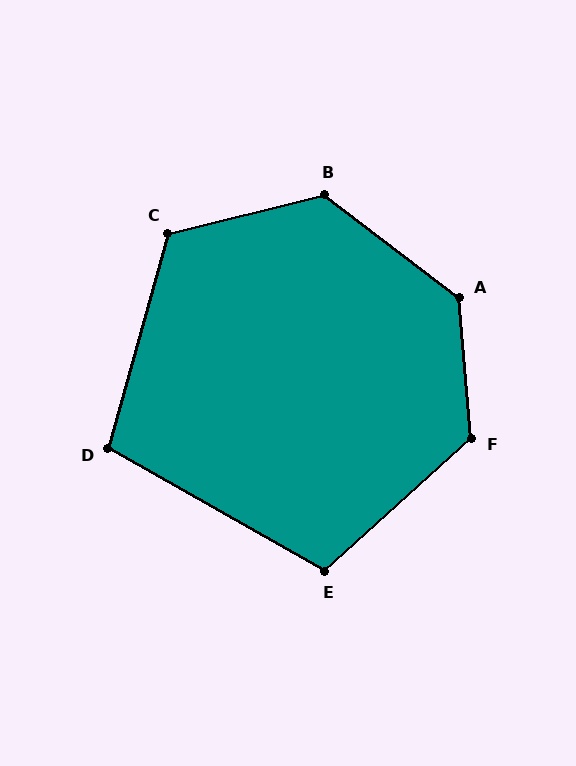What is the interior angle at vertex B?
Approximately 129 degrees (obtuse).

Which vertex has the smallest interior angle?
D, at approximately 104 degrees.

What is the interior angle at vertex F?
Approximately 127 degrees (obtuse).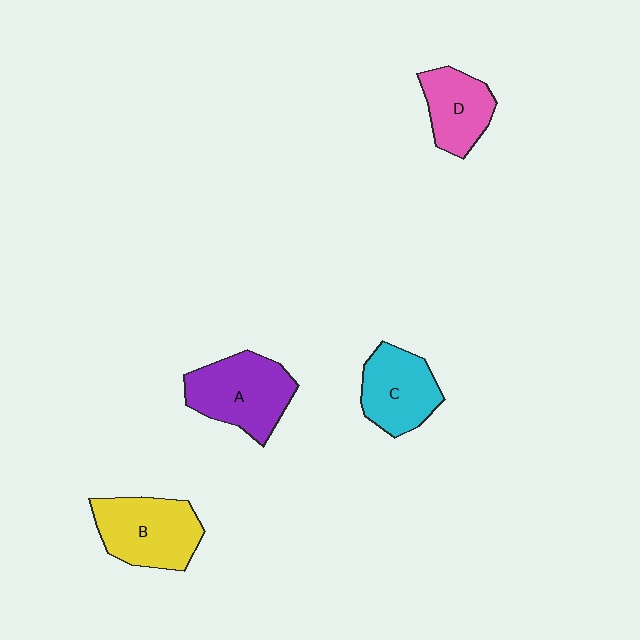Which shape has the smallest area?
Shape D (pink).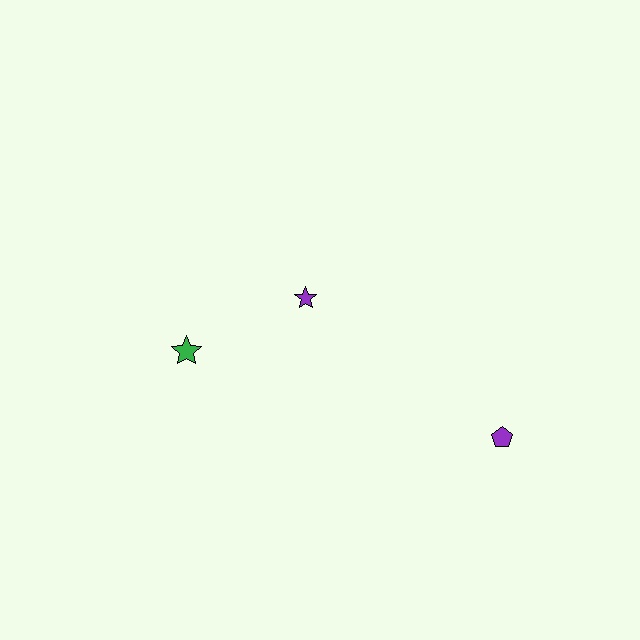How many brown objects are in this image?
There are no brown objects.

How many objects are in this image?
There are 3 objects.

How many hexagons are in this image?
There are no hexagons.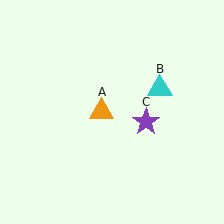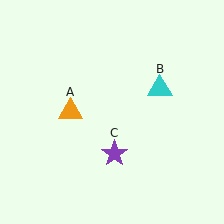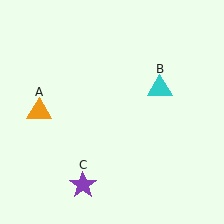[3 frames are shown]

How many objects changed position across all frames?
2 objects changed position: orange triangle (object A), purple star (object C).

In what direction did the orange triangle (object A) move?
The orange triangle (object A) moved left.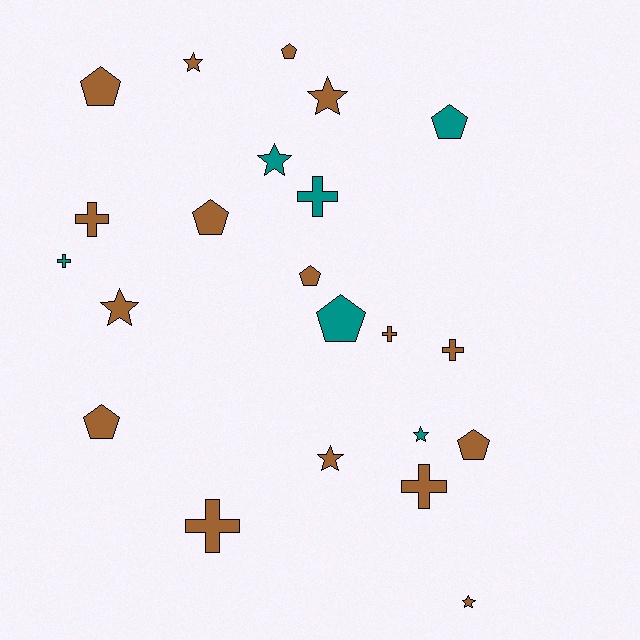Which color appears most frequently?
Brown, with 16 objects.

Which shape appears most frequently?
Pentagon, with 8 objects.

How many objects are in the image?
There are 22 objects.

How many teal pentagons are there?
There are 2 teal pentagons.